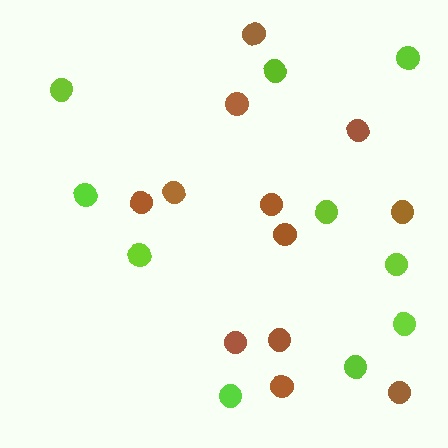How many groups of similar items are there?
There are 2 groups: one group of brown circles (12) and one group of lime circles (10).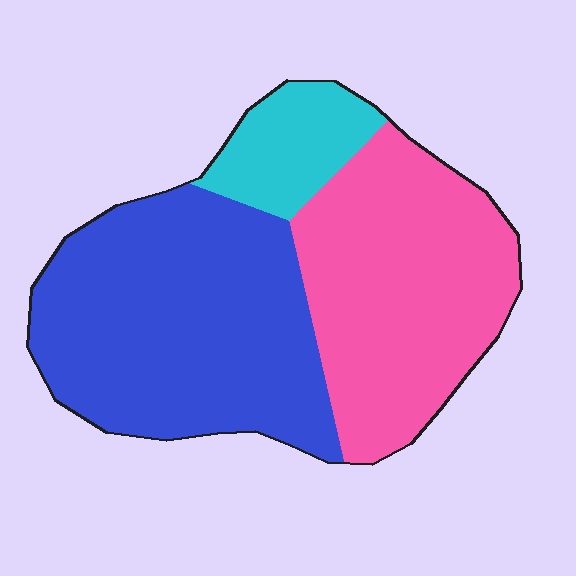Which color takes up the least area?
Cyan, at roughly 10%.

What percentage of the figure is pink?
Pink covers around 40% of the figure.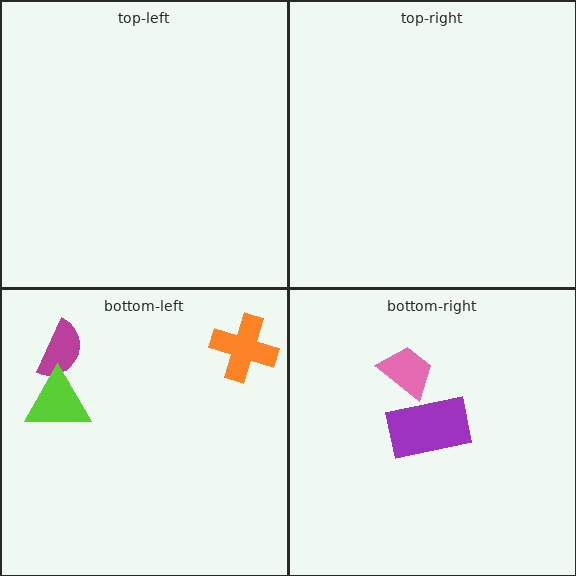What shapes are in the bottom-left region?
The magenta semicircle, the orange cross, the lime triangle.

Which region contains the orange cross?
The bottom-left region.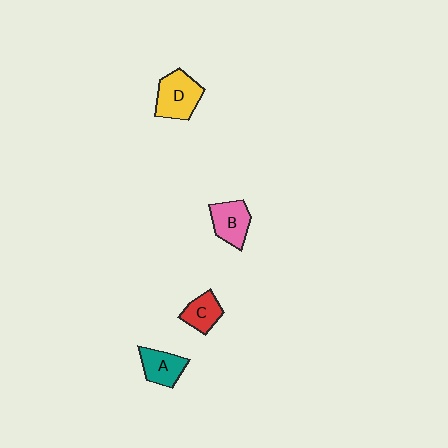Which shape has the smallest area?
Shape C (red).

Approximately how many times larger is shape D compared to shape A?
Approximately 1.4 times.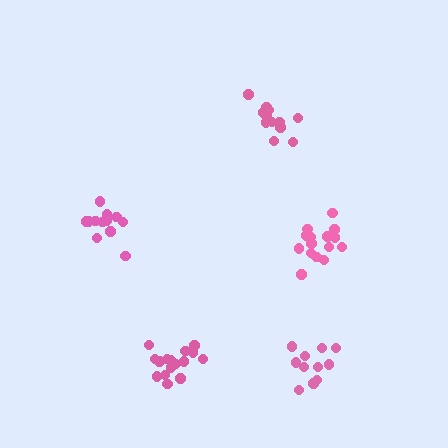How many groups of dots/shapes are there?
There are 5 groups.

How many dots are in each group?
Group 1: 13 dots, Group 2: 12 dots, Group 3: 11 dots, Group 4: 16 dots, Group 5: 16 dots (68 total).